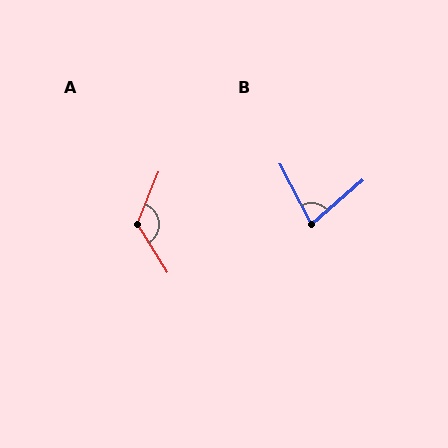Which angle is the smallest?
B, at approximately 76 degrees.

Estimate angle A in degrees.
Approximately 126 degrees.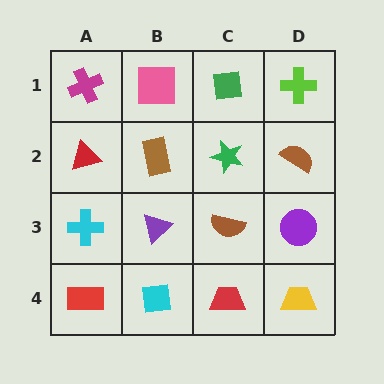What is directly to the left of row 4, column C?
A cyan square.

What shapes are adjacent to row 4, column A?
A cyan cross (row 3, column A), a cyan square (row 4, column B).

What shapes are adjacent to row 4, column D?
A purple circle (row 3, column D), a red trapezoid (row 4, column C).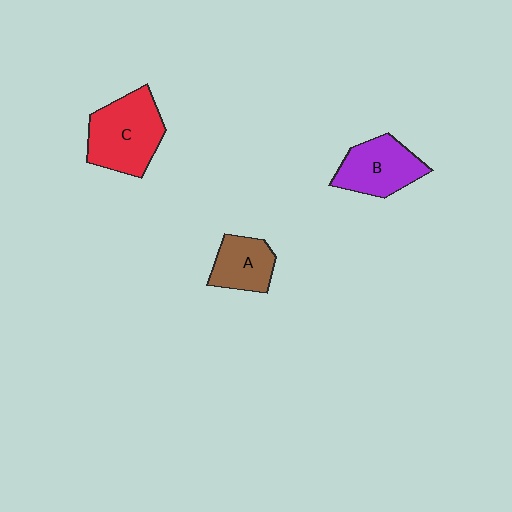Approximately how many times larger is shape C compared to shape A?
Approximately 1.7 times.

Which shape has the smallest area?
Shape A (brown).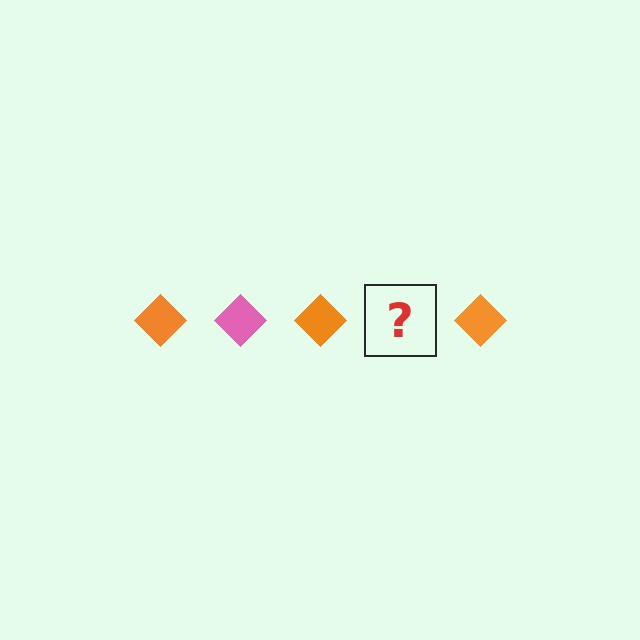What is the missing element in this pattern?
The missing element is a pink diamond.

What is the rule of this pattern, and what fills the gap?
The rule is that the pattern cycles through orange, pink diamonds. The gap should be filled with a pink diamond.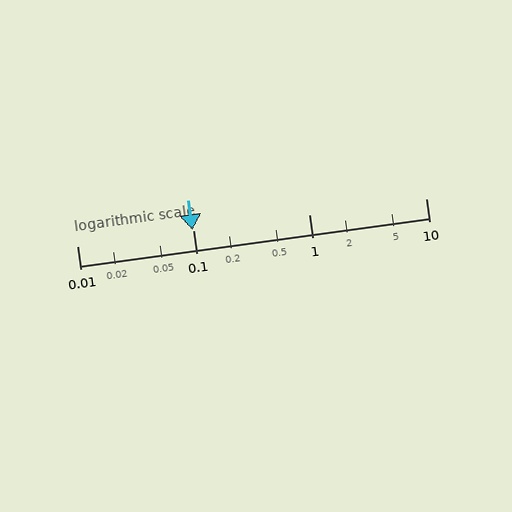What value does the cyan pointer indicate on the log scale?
The pointer indicates approximately 0.099.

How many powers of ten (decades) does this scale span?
The scale spans 3 decades, from 0.01 to 10.